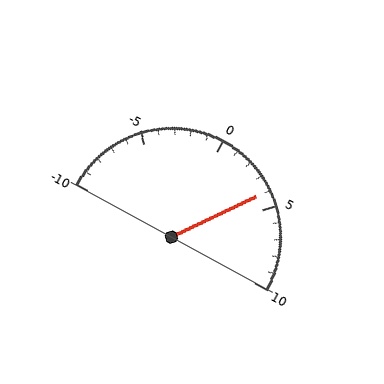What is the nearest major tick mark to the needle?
The nearest major tick mark is 5.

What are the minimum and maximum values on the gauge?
The gauge ranges from -10 to 10.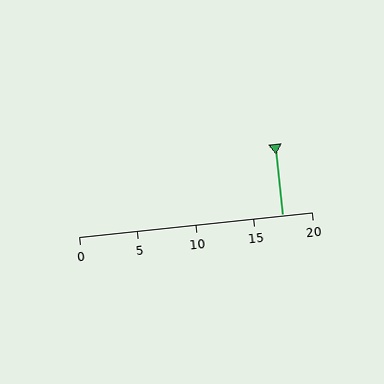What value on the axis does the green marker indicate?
The marker indicates approximately 17.5.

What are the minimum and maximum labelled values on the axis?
The axis runs from 0 to 20.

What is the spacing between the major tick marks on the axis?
The major ticks are spaced 5 apart.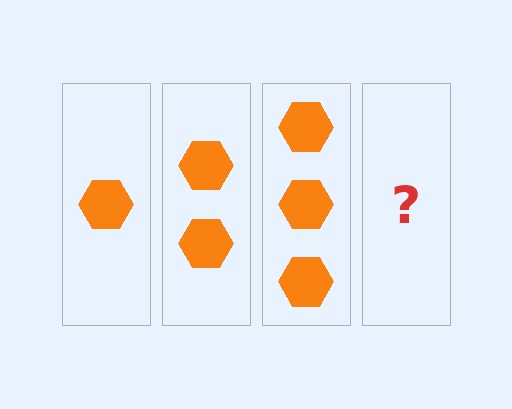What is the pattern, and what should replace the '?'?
The pattern is that each step adds one more hexagon. The '?' should be 4 hexagons.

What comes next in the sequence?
The next element should be 4 hexagons.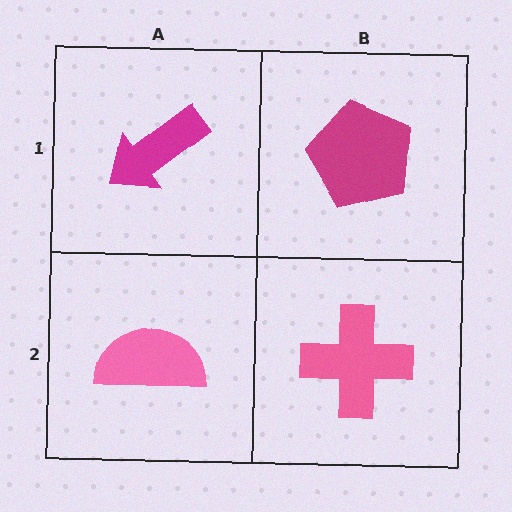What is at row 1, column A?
A magenta arrow.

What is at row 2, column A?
A pink semicircle.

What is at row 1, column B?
A magenta pentagon.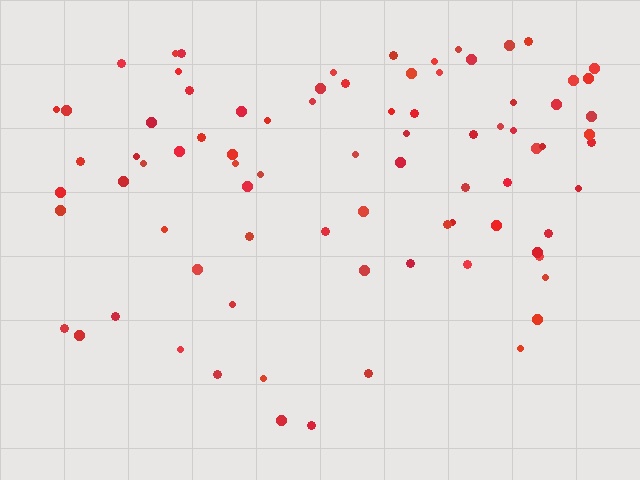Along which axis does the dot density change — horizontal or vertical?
Vertical.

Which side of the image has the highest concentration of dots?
The top.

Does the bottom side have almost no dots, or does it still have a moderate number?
Still a moderate number, just noticeably fewer than the top.